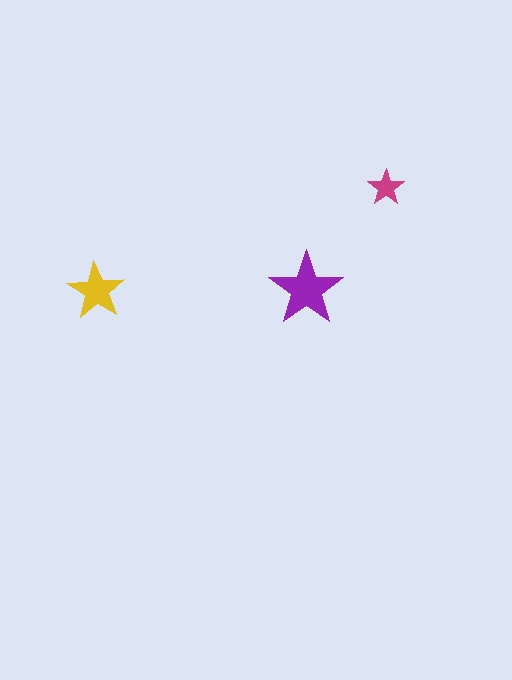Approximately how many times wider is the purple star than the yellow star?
About 1.5 times wider.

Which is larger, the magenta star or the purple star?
The purple one.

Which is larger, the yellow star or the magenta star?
The yellow one.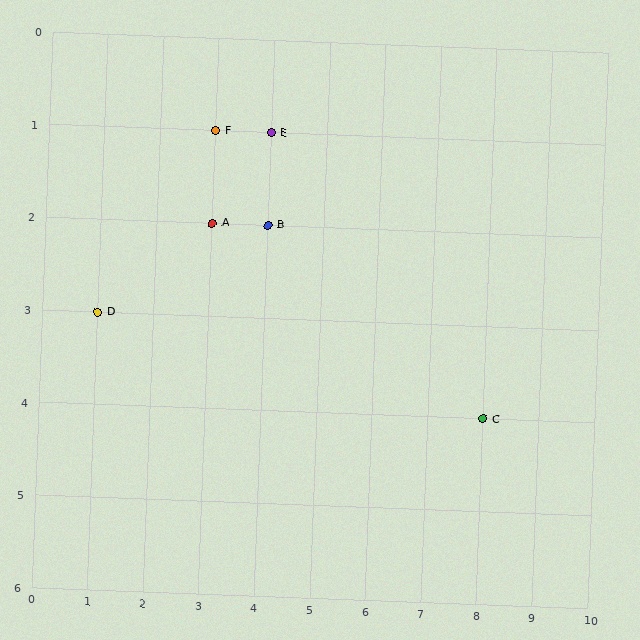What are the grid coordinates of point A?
Point A is at grid coordinates (3, 2).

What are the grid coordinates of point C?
Point C is at grid coordinates (8, 4).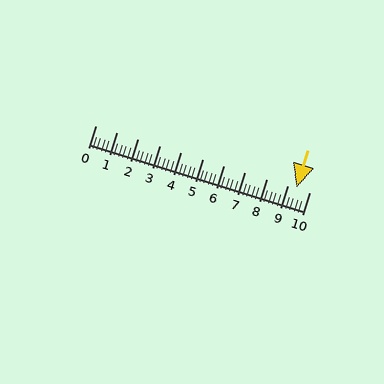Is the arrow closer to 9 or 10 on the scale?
The arrow is closer to 9.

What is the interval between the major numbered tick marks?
The major tick marks are spaced 1 units apart.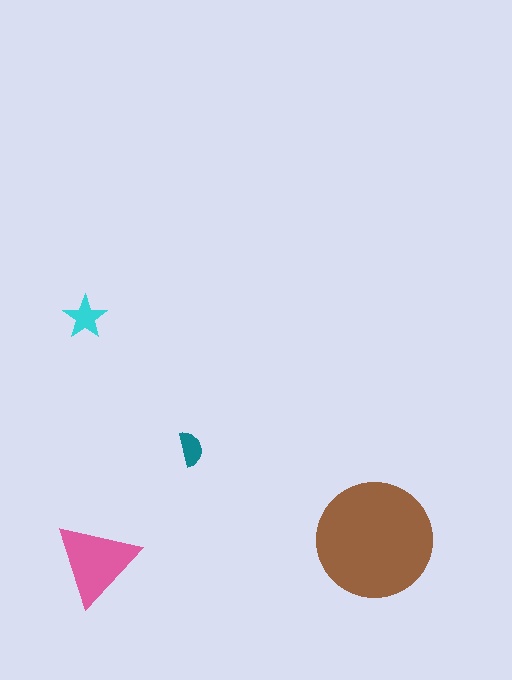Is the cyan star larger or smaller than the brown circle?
Smaller.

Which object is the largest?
The brown circle.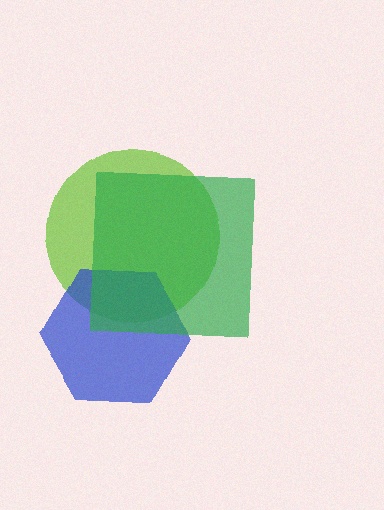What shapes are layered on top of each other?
The layered shapes are: a lime circle, a blue hexagon, a green square.